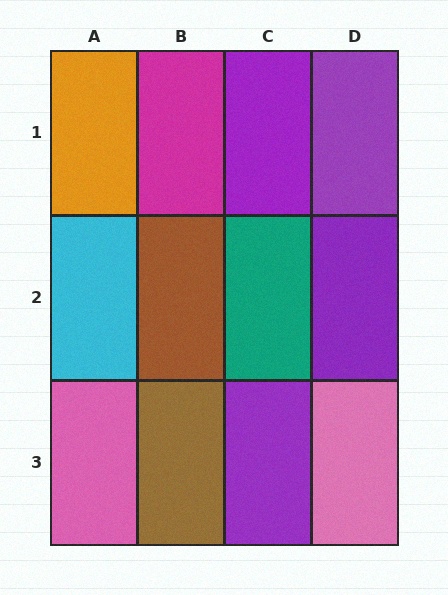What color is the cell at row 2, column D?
Purple.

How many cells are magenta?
1 cell is magenta.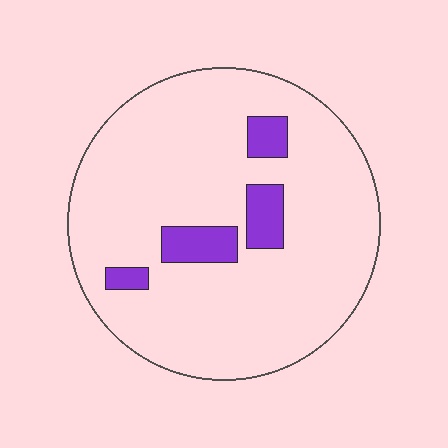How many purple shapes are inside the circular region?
4.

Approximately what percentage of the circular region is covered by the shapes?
Approximately 10%.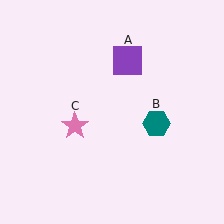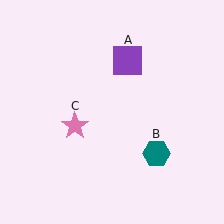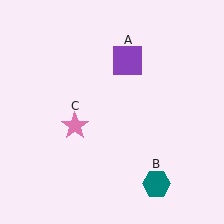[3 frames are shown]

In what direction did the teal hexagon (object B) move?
The teal hexagon (object B) moved down.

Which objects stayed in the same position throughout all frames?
Purple square (object A) and pink star (object C) remained stationary.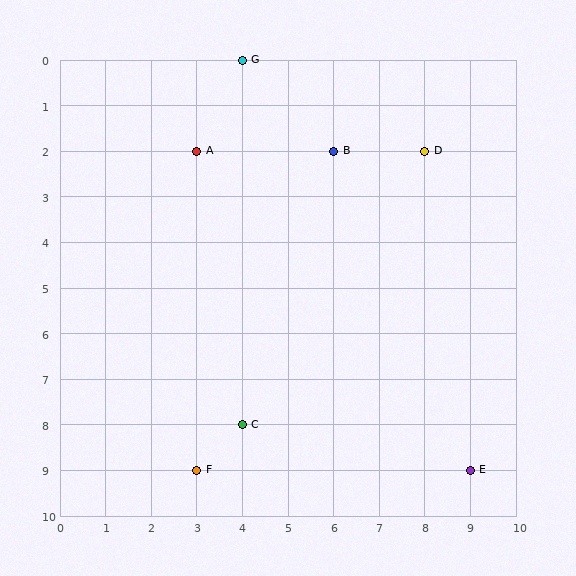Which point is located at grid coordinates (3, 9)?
Point F is at (3, 9).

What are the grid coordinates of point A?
Point A is at grid coordinates (3, 2).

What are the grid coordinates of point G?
Point G is at grid coordinates (4, 0).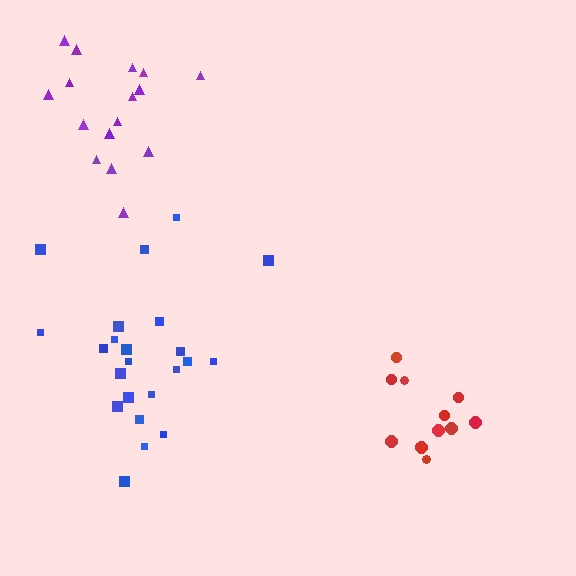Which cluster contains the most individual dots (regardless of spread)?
Blue (23).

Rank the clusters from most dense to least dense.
red, purple, blue.